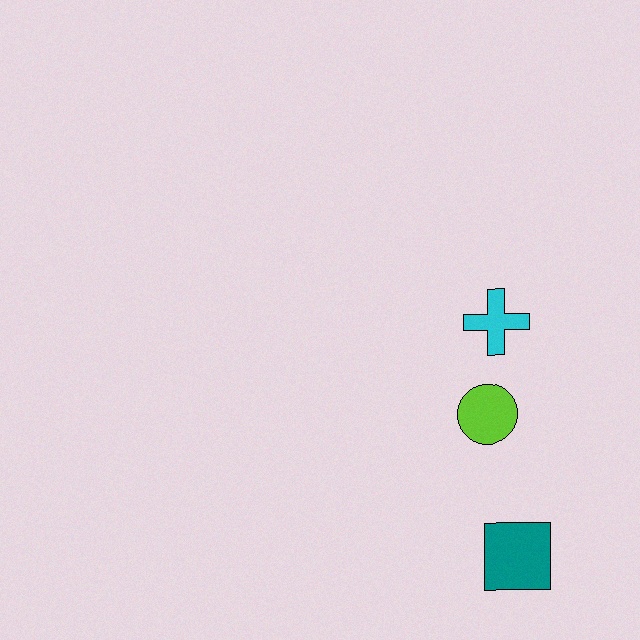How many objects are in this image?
There are 3 objects.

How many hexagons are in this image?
There are no hexagons.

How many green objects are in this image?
There are no green objects.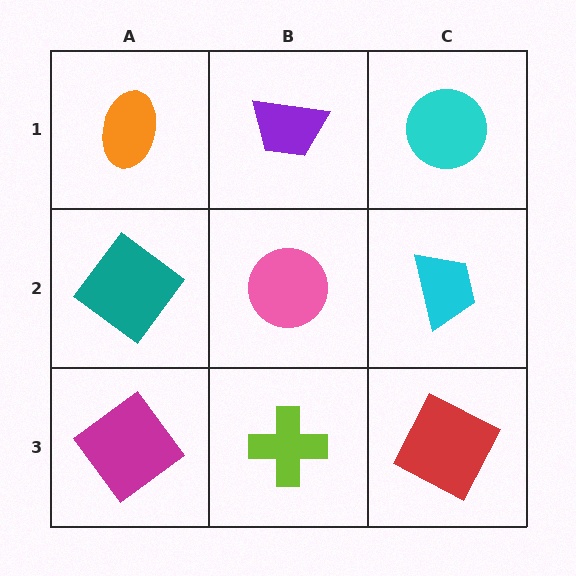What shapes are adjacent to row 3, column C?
A cyan trapezoid (row 2, column C), a lime cross (row 3, column B).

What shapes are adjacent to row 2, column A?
An orange ellipse (row 1, column A), a magenta diamond (row 3, column A), a pink circle (row 2, column B).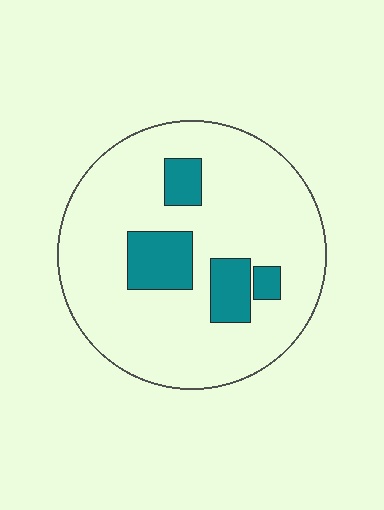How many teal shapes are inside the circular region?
4.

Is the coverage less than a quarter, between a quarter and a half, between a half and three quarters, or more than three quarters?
Less than a quarter.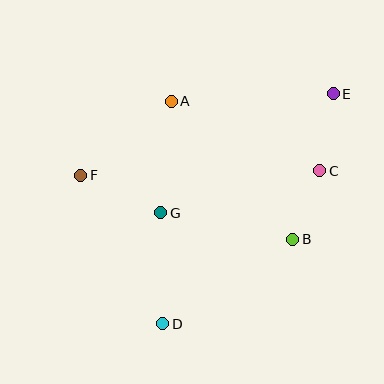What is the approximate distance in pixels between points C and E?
The distance between C and E is approximately 78 pixels.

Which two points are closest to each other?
Points B and C are closest to each other.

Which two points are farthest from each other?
Points D and E are farthest from each other.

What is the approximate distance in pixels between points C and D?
The distance between C and D is approximately 219 pixels.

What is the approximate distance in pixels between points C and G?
The distance between C and G is approximately 165 pixels.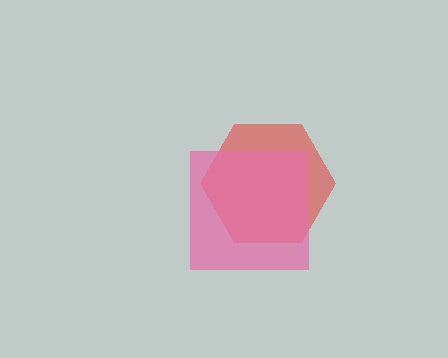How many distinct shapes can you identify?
There are 2 distinct shapes: a red hexagon, a pink square.